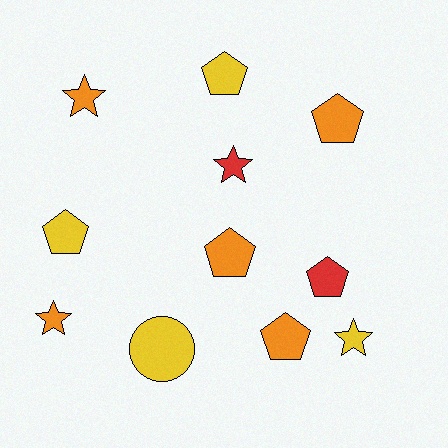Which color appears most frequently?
Orange, with 5 objects.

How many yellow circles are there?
There is 1 yellow circle.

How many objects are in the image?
There are 11 objects.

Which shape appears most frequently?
Pentagon, with 6 objects.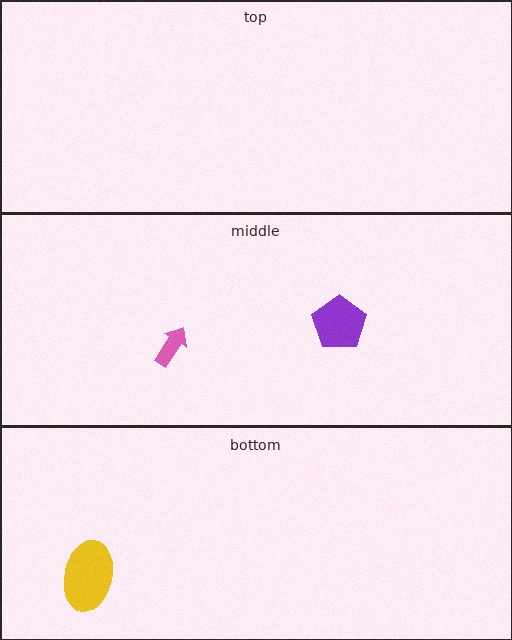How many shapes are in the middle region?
2.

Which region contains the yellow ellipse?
The bottom region.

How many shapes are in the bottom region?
1.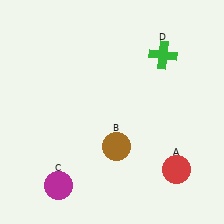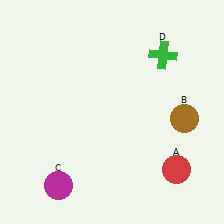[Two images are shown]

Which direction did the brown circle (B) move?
The brown circle (B) moved right.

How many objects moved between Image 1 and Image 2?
1 object moved between the two images.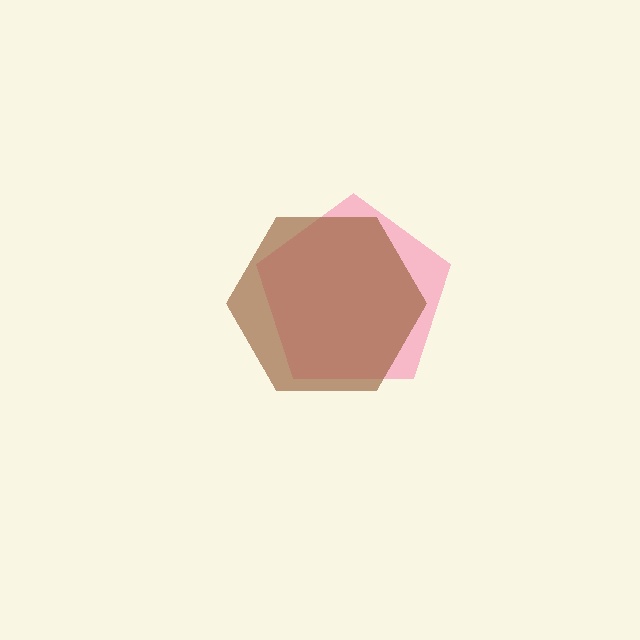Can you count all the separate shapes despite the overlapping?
Yes, there are 2 separate shapes.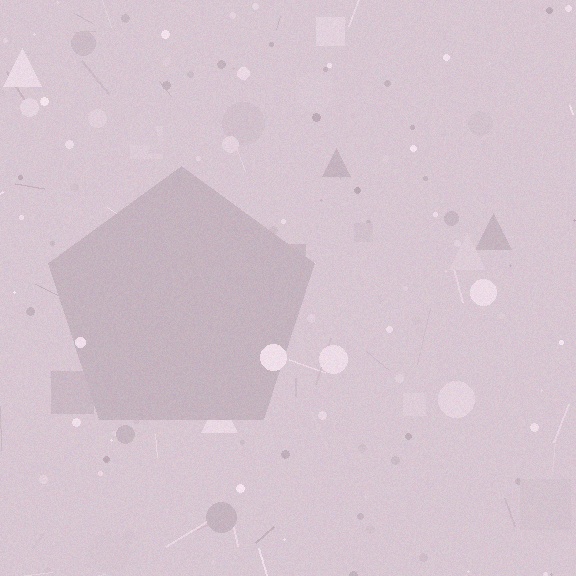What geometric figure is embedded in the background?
A pentagon is embedded in the background.